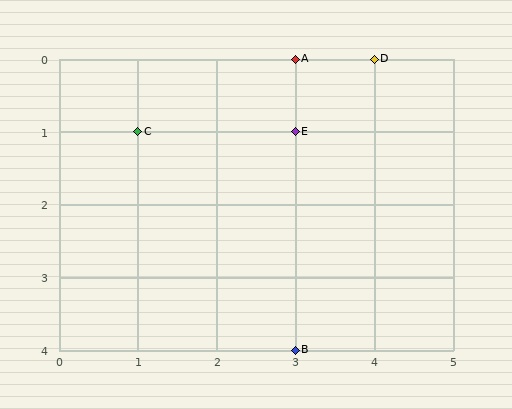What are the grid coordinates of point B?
Point B is at grid coordinates (3, 4).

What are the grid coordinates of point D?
Point D is at grid coordinates (4, 0).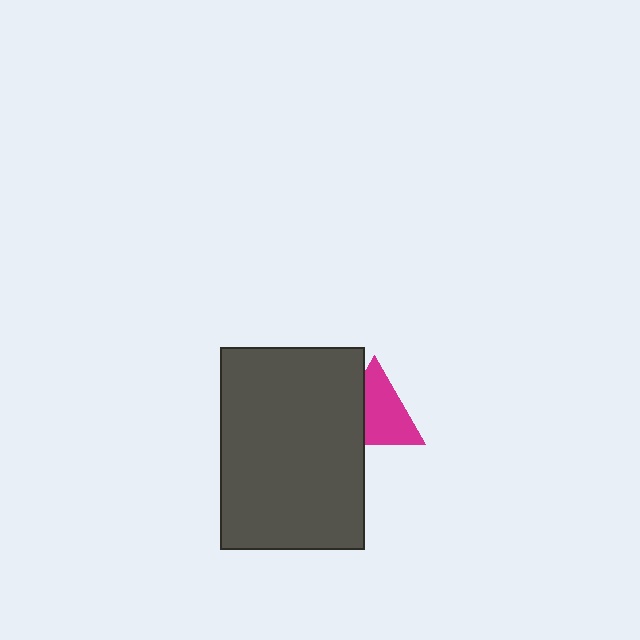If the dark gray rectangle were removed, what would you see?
You would see the complete magenta triangle.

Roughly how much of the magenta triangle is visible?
Most of it is visible (roughly 66%).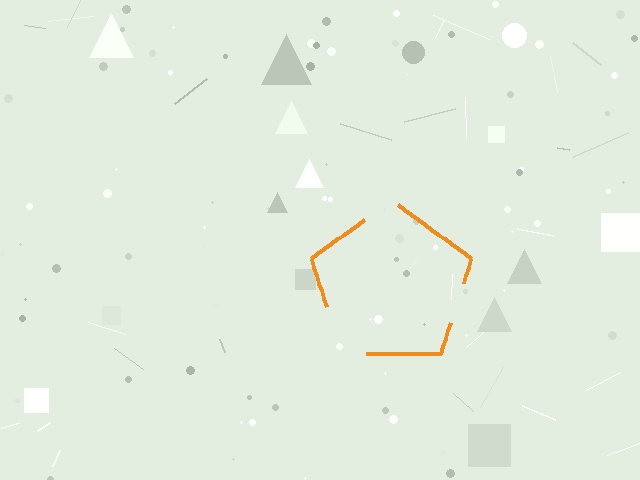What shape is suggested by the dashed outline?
The dashed outline suggests a pentagon.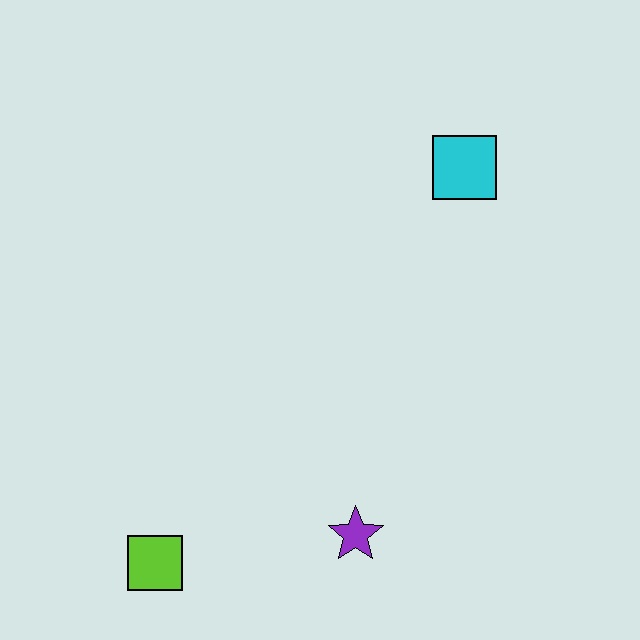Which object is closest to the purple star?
The lime square is closest to the purple star.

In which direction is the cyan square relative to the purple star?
The cyan square is above the purple star.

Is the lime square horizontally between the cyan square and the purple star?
No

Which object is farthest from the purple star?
The cyan square is farthest from the purple star.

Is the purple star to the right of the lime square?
Yes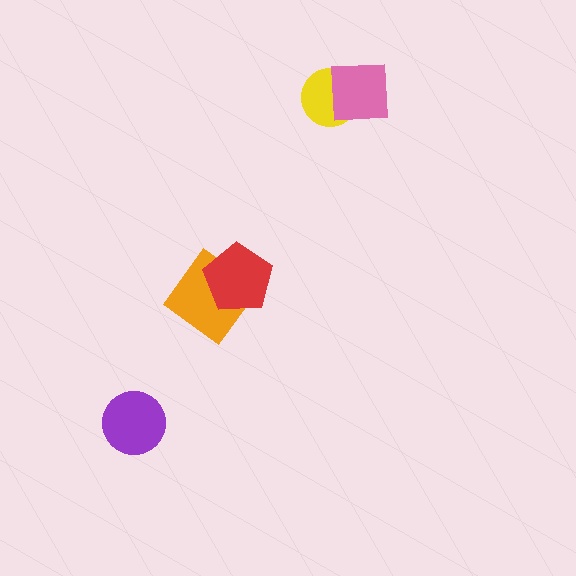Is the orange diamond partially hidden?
Yes, it is partially covered by another shape.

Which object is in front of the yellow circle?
The pink square is in front of the yellow circle.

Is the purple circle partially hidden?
No, no other shape covers it.